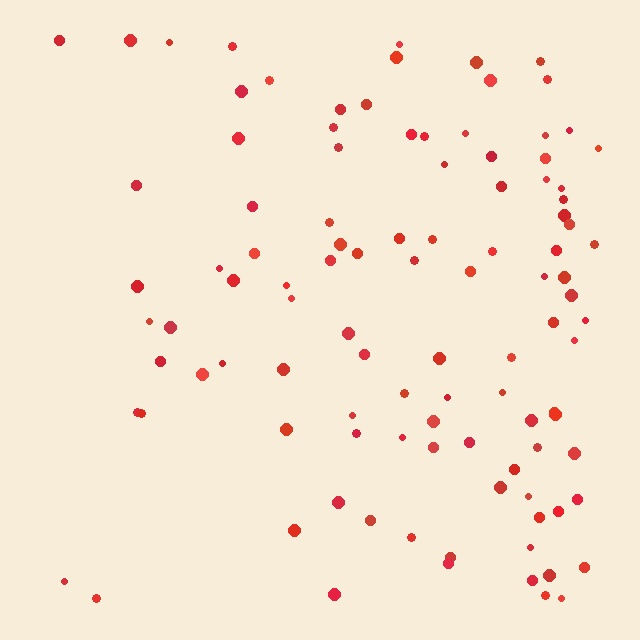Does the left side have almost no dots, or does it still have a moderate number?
Still a moderate number, just noticeably fewer than the right.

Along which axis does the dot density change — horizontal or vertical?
Horizontal.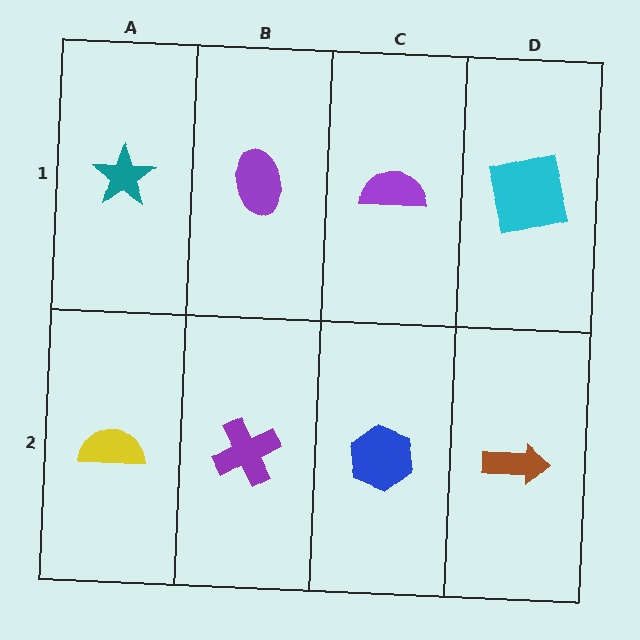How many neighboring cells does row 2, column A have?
2.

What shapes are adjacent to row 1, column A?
A yellow semicircle (row 2, column A), a purple ellipse (row 1, column B).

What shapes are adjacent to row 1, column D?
A brown arrow (row 2, column D), a purple semicircle (row 1, column C).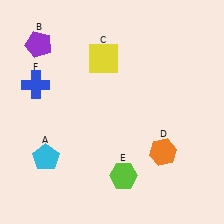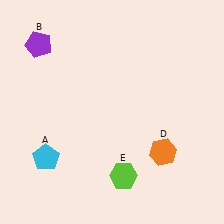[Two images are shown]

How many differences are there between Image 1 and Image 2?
There are 2 differences between the two images.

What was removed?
The blue cross (F), the yellow square (C) were removed in Image 2.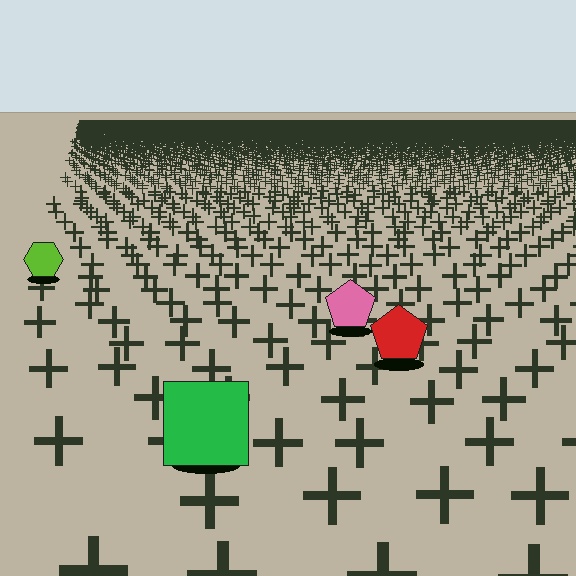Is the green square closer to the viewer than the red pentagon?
Yes. The green square is closer — you can tell from the texture gradient: the ground texture is coarser near it.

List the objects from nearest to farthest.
From nearest to farthest: the green square, the red pentagon, the pink pentagon, the lime hexagon.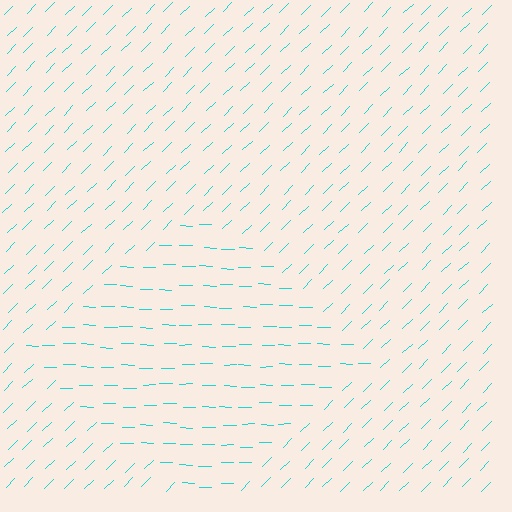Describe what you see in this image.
The image is filled with small cyan line segments. A diamond region in the image has lines oriented differently from the surrounding lines, creating a visible texture boundary.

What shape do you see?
I see a diamond.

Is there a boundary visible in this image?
Yes, there is a texture boundary formed by a change in line orientation.